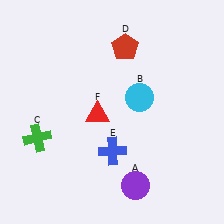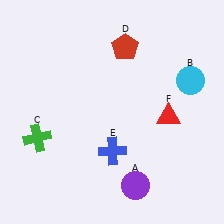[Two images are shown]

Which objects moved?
The objects that moved are: the cyan circle (B), the red triangle (F).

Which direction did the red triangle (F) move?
The red triangle (F) moved right.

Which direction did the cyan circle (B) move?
The cyan circle (B) moved right.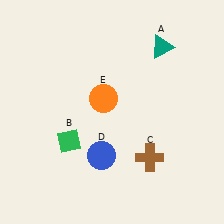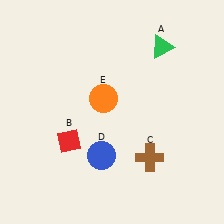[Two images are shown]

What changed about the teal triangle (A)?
In Image 1, A is teal. In Image 2, it changed to green.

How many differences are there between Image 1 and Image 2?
There are 2 differences between the two images.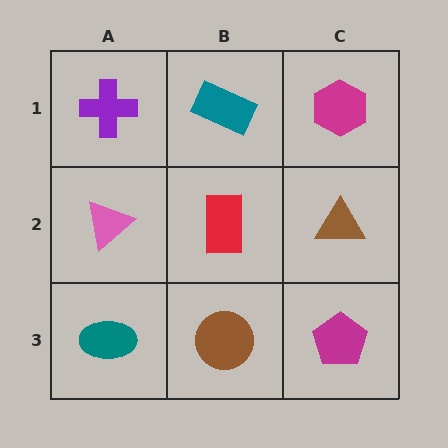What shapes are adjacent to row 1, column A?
A pink triangle (row 2, column A), a teal rectangle (row 1, column B).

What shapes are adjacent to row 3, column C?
A brown triangle (row 2, column C), a brown circle (row 3, column B).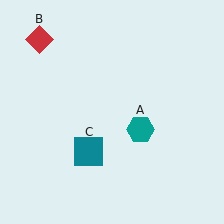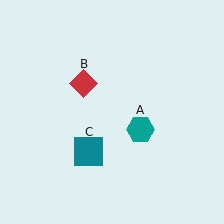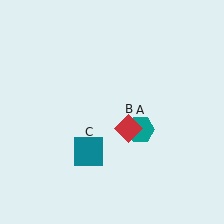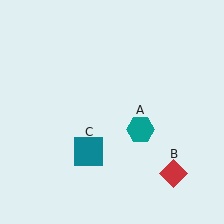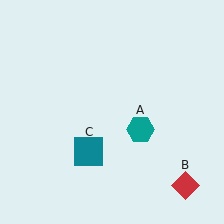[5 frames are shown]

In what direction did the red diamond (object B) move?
The red diamond (object B) moved down and to the right.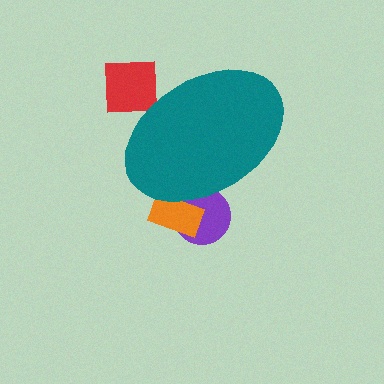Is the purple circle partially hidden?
Yes, the purple circle is partially hidden behind the teal ellipse.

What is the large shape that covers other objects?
A teal ellipse.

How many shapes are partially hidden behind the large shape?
3 shapes are partially hidden.